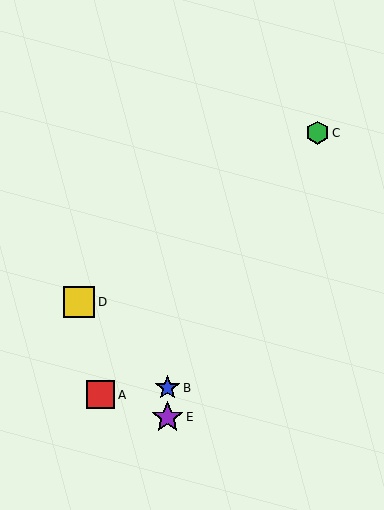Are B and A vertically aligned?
No, B is at x≈167 and A is at x≈101.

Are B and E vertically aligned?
Yes, both are at x≈167.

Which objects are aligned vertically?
Objects B, E are aligned vertically.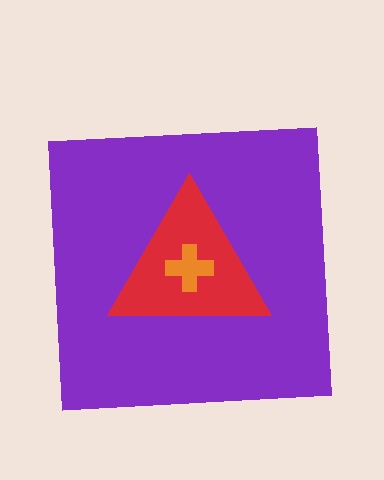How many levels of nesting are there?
3.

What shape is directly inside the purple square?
The red triangle.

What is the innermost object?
The orange cross.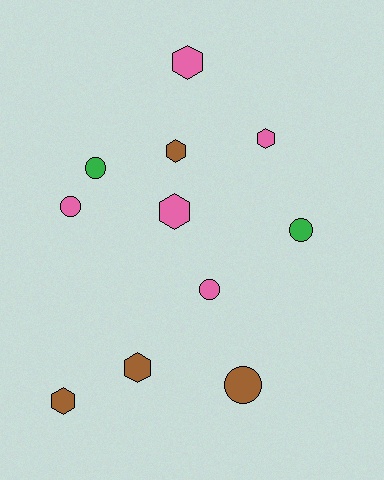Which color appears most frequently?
Pink, with 5 objects.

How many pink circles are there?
There are 2 pink circles.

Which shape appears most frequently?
Hexagon, with 6 objects.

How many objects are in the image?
There are 11 objects.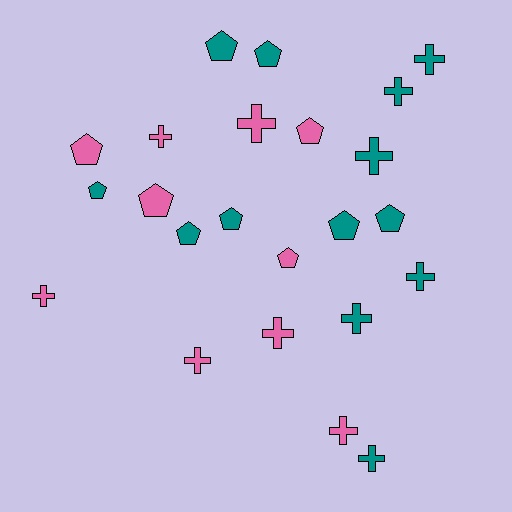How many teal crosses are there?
There are 6 teal crosses.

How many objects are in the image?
There are 23 objects.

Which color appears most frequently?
Teal, with 13 objects.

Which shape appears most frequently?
Cross, with 12 objects.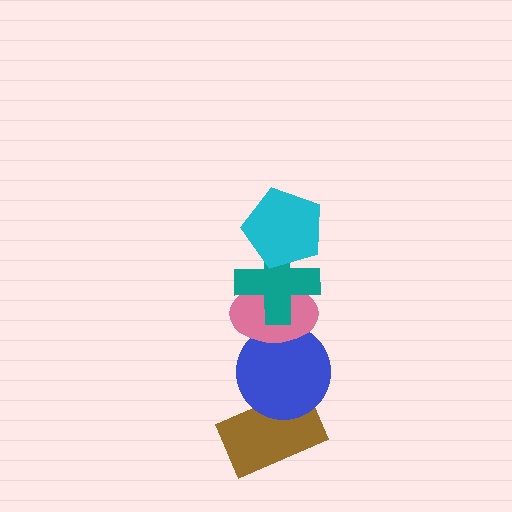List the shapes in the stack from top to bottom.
From top to bottom: the cyan pentagon, the teal cross, the pink ellipse, the blue circle, the brown rectangle.